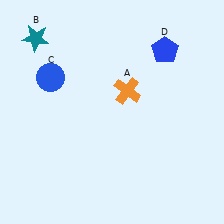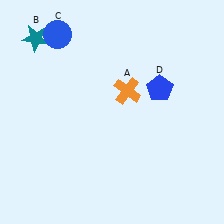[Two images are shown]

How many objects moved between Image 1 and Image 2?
2 objects moved between the two images.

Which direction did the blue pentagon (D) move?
The blue pentagon (D) moved down.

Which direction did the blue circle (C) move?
The blue circle (C) moved up.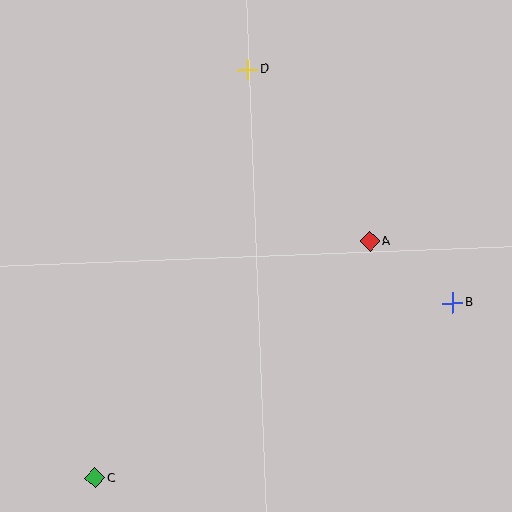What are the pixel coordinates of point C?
Point C is at (95, 478).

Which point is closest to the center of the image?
Point A at (370, 242) is closest to the center.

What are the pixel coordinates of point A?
Point A is at (370, 242).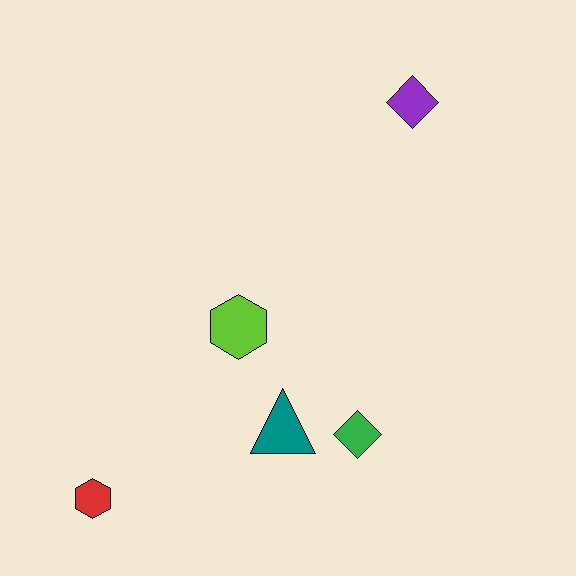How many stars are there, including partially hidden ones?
There are no stars.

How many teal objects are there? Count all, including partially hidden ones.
There is 1 teal object.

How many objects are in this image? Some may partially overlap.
There are 5 objects.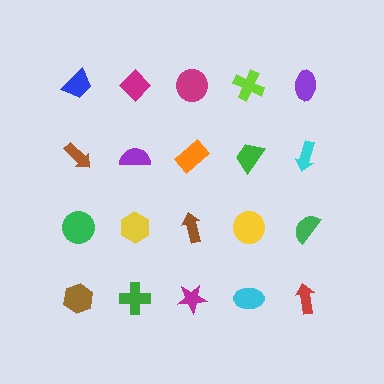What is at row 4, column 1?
A brown hexagon.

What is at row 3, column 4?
A yellow circle.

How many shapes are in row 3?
5 shapes.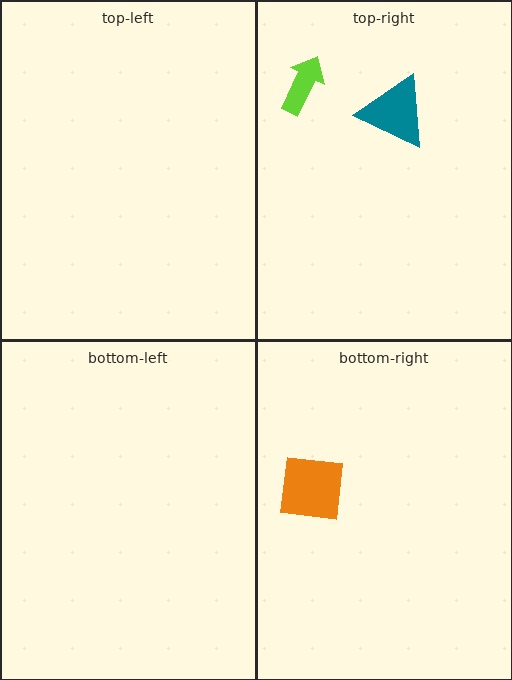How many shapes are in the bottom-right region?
1.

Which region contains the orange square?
The bottom-right region.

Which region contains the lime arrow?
The top-right region.